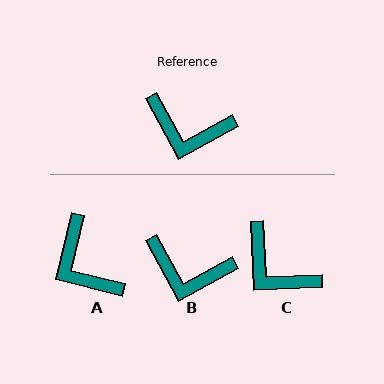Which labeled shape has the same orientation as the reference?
B.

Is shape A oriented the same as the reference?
No, it is off by about 42 degrees.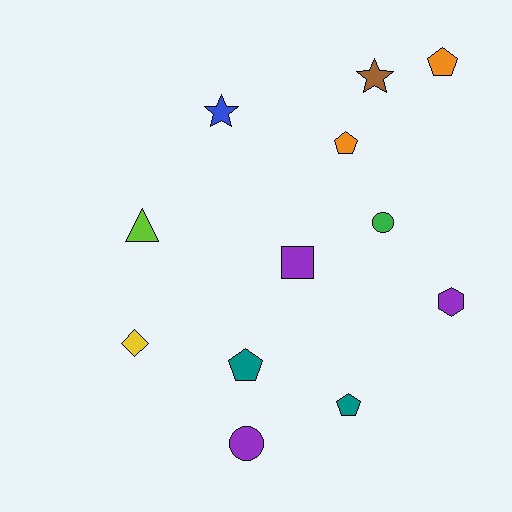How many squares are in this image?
There is 1 square.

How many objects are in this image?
There are 12 objects.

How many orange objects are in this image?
There are 2 orange objects.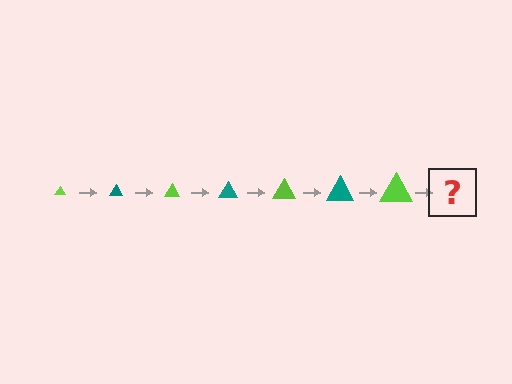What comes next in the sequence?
The next element should be a teal triangle, larger than the previous one.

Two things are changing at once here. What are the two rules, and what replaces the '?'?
The two rules are that the triangle grows larger each step and the color cycles through lime and teal. The '?' should be a teal triangle, larger than the previous one.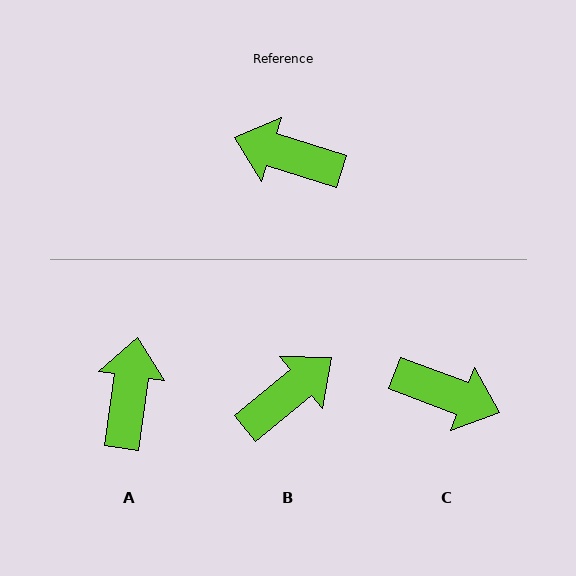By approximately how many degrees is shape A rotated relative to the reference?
Approximately 81 degrees clockwise.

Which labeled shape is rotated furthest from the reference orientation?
C, about 177 degrees away.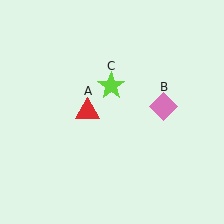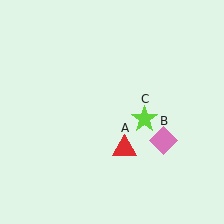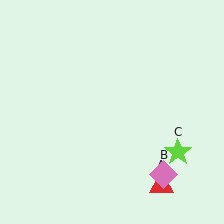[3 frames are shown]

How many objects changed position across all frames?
3 objects changed position: red triangle (object A), pink diamond (object B), lime star (object C).